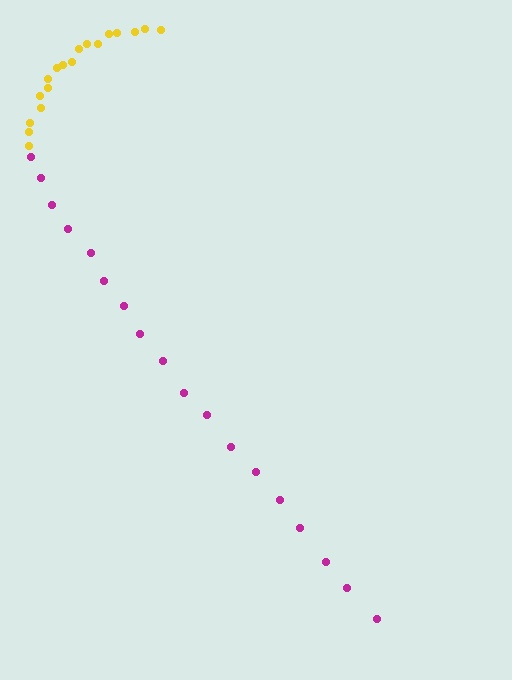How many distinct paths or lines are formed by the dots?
There are 2 distinct paths.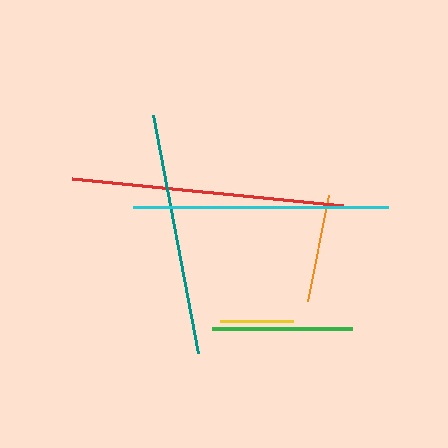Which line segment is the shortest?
The yellow line is the shortest at approximately 73 pixels.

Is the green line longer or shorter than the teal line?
The teal line is longer than the green line.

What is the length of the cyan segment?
The cyan segment is approximately 256 pixels long.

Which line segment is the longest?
The red line is the longest at approximately 272 pixels.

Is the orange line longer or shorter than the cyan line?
The cyan line is longer than the orange line.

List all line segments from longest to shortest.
From longest to shortest: red, cyan, teal, green, orange, yellow.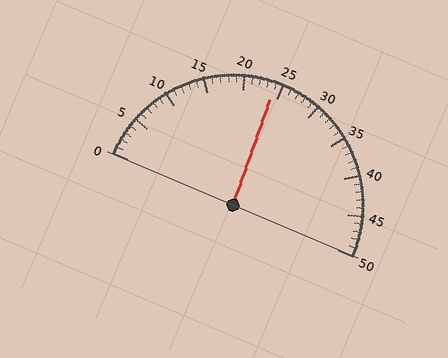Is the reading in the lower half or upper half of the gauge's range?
The reading is in the lower half of the range (0 to 50).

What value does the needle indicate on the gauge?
The needle indicates approximately 24.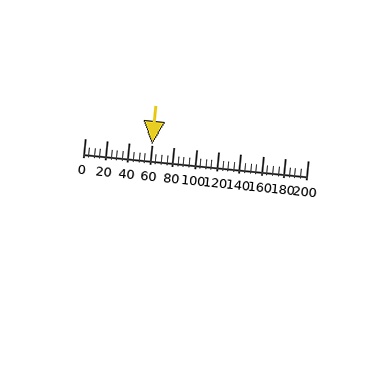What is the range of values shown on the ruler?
The ruler shows values from 0 to 200.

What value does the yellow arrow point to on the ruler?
The yellow arrow points to approximately 60.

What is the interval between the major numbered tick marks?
The major tick marks are spaced 20 units apart.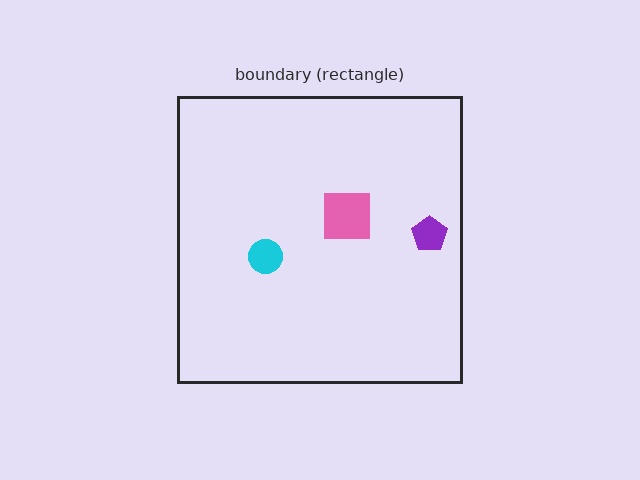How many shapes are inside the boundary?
3 inside, 0 outside.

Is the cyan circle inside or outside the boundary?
Inside.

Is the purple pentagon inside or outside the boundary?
Inside.